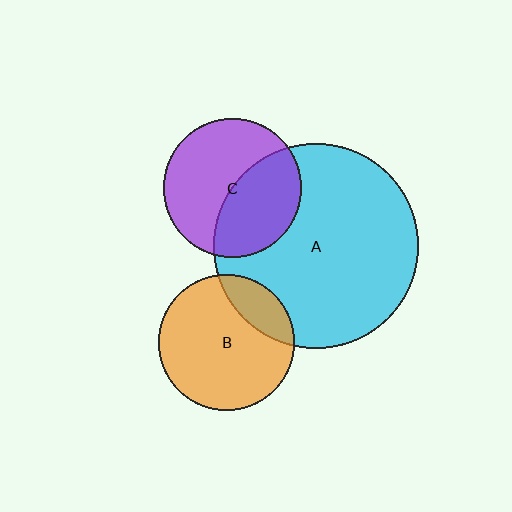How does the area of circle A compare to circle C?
Approximately 2.2 times.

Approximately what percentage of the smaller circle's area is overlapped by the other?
Approximately 45%.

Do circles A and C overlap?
Yes.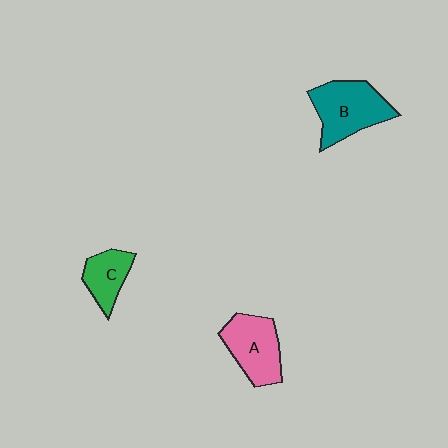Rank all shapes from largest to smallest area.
From largest to smallest: B (teal), A (pink), C (green).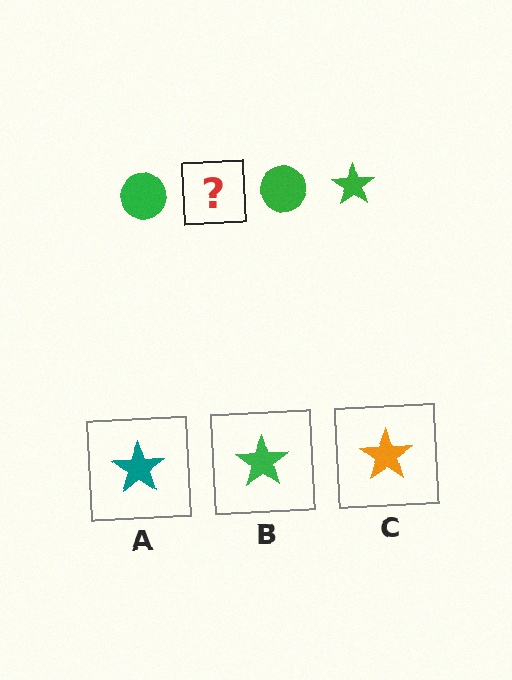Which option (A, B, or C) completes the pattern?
B.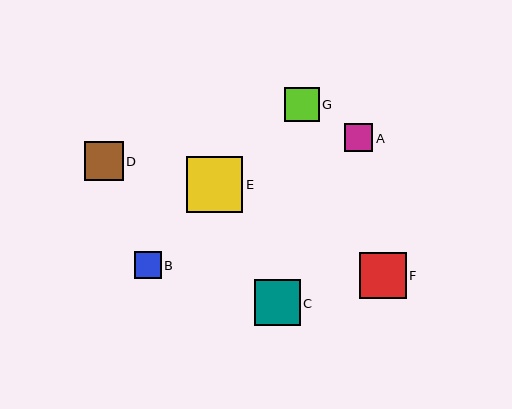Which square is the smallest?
Square B is the smallest with a size of approximately 27 pixels.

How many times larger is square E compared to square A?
Square E is approximately 2.0 times the size of square A.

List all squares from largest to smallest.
From largest to smallest: E, F, C, D, G, A, B.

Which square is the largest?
Square E is the largest with a size of approximately 56 pixels.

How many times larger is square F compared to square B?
Square F is approximately 1.7 times the size of square B.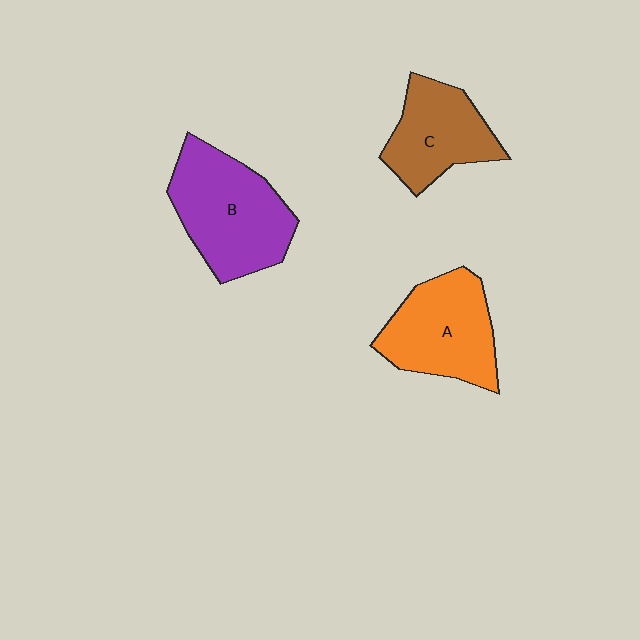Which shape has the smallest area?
Shape C (brown).